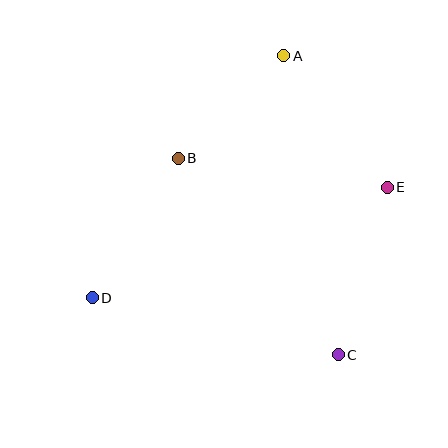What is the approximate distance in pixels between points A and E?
The distance between A and E is approximately 168 pixels.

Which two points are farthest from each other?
Points D and E are farthest from each other.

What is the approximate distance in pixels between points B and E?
The distance between B and E is approximately 211 pixels.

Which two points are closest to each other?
Points A and B are closest to each other.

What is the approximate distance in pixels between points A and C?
The distance between A and C is approximately 304 pixels.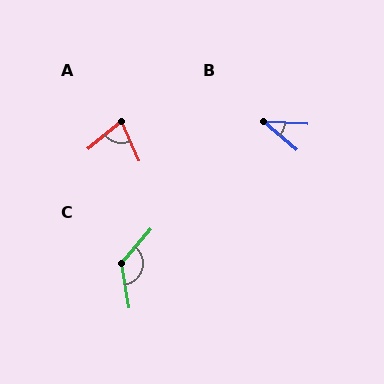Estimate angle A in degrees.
Approximately 75 degrees.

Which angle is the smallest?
B, at approximately 38 degrees.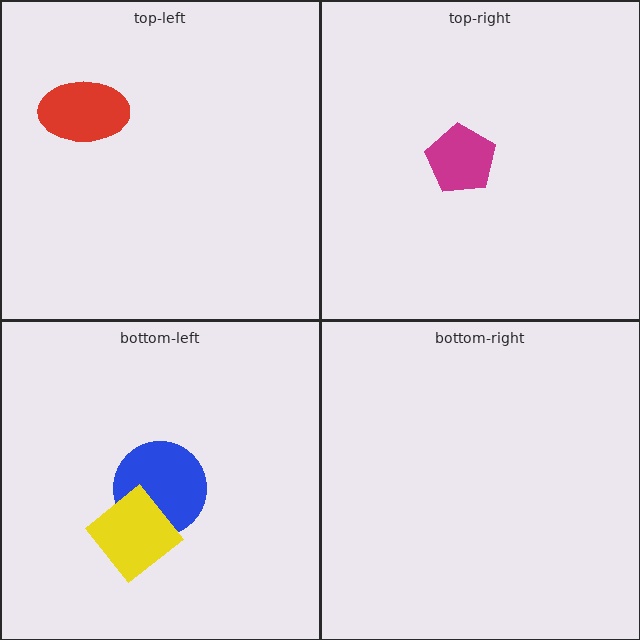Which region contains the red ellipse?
The top-left region.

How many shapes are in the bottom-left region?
2.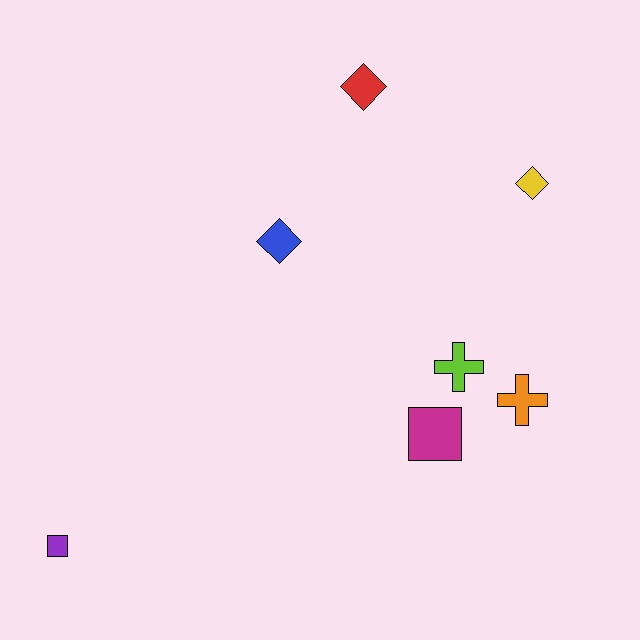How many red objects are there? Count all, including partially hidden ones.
There is 1 red object.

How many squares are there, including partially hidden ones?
There are 2 squares.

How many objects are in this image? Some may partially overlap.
There are 7 objects.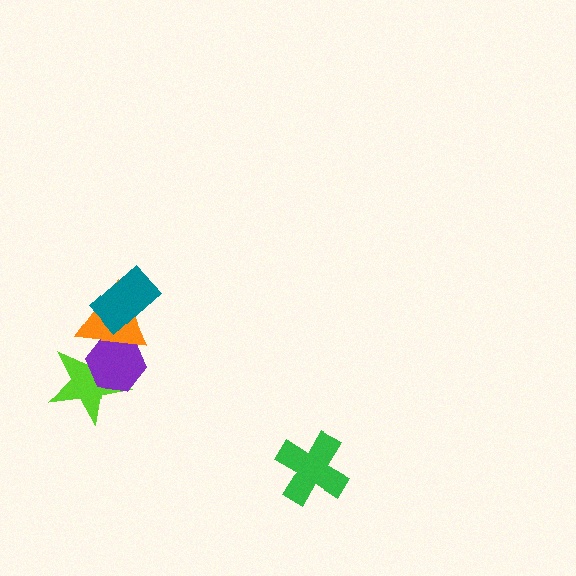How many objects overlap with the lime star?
2 objects overlap with the lime star.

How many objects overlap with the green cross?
0 objects overlap with the green cross.